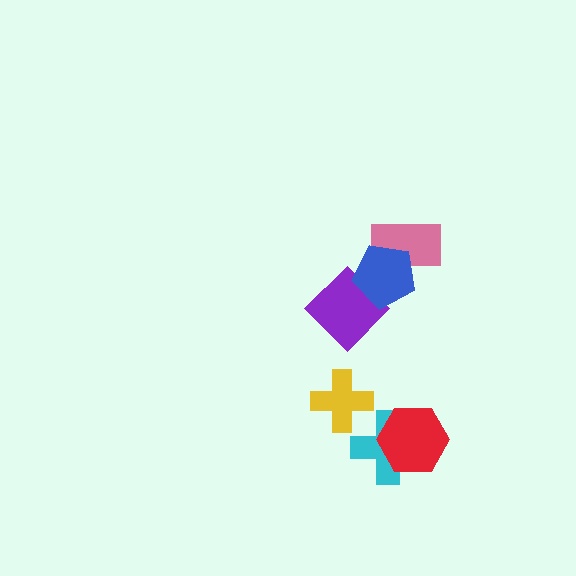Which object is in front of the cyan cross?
The red hexagon is in front of the cyan cross.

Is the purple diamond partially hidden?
Yes, it is partially covered by another shape.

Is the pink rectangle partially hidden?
Yes, it is partially covered by another shape.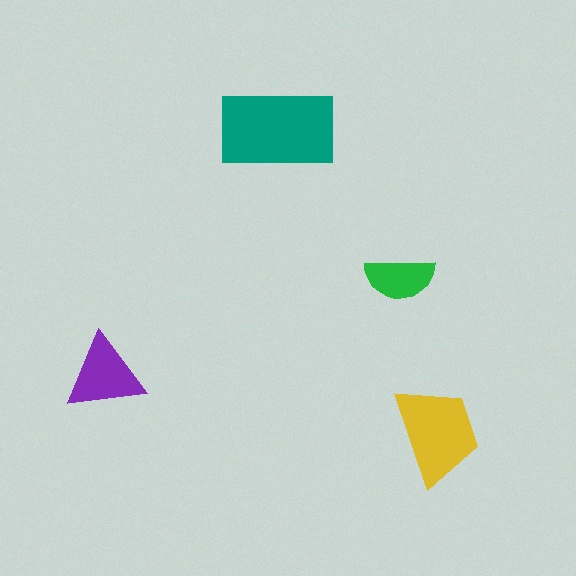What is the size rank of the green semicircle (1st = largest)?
4th.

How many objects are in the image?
There are 4 objects in the image.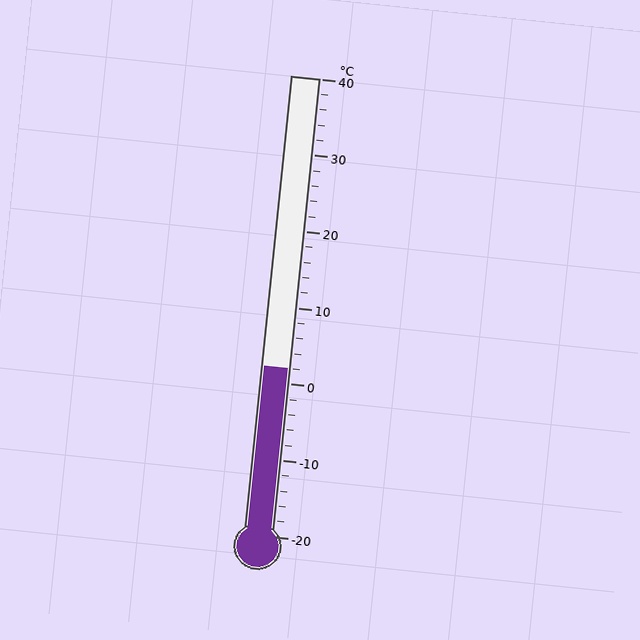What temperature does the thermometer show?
The thermometer shows approximately 2°C.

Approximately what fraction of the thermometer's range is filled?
The thermometer is filled to approximately 35% of its range.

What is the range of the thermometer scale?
The thermometer scale ranges from -20°C to 40°C.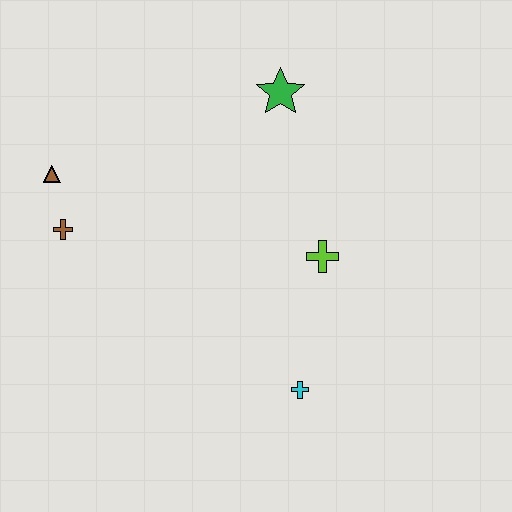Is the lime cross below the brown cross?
Yes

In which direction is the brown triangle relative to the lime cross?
The brown triangle is to the left of the lime cross.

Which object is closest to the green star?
The lime cross is closest to the green star.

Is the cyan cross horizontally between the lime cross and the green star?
Yes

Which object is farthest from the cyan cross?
The brown triangle is farthest from the cyan cross.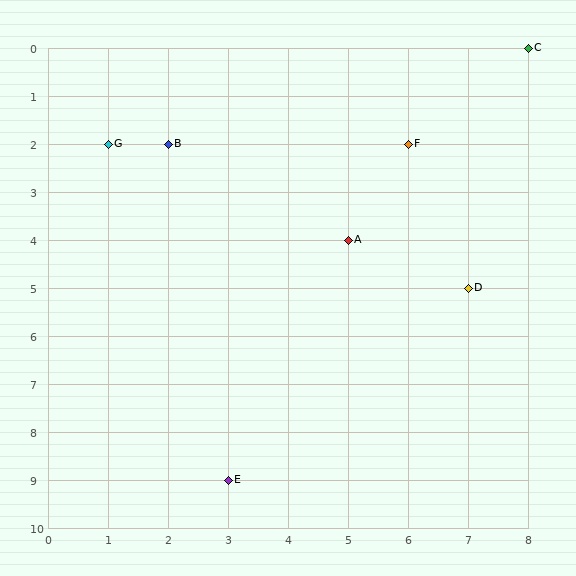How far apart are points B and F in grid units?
Points B and F are 4 columns apart.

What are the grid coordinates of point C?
Point C is at grid coordinates (8, 0).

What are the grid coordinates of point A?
Point A is at grid coordinates (5, 4).